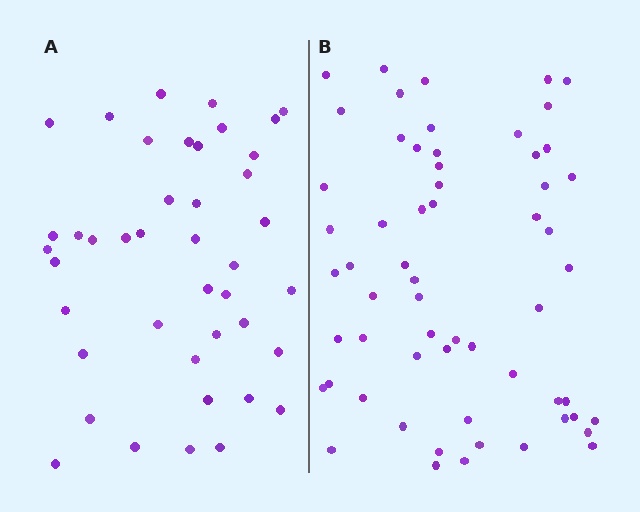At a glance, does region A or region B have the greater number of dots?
Region B (the right region) has more dots.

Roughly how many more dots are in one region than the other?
Region B has approximately 20 more dots than region A.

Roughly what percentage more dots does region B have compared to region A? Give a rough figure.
About 45% more.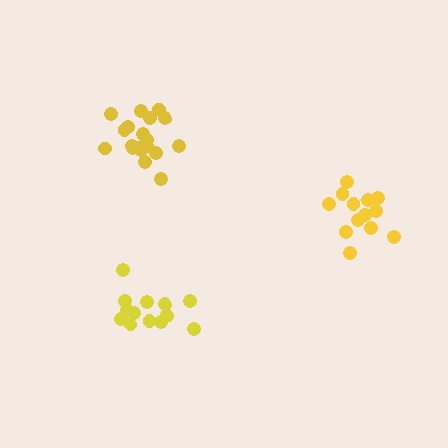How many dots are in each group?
Group 1: 13 dots, Group 2: 19 dots, Group 3: 13 dots (45 total).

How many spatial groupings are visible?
There are 3 spatial groupings.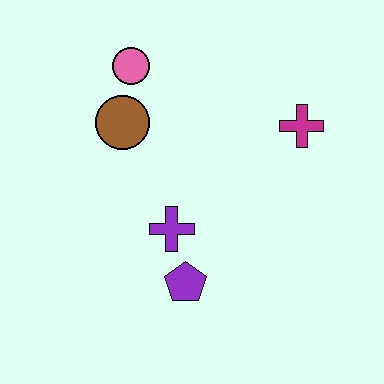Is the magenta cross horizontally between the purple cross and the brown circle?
No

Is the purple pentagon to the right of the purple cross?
Yes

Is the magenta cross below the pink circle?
Yes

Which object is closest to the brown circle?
The pink circle is closest to the brown circle.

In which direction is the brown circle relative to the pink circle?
The brown circle is below the pink circle.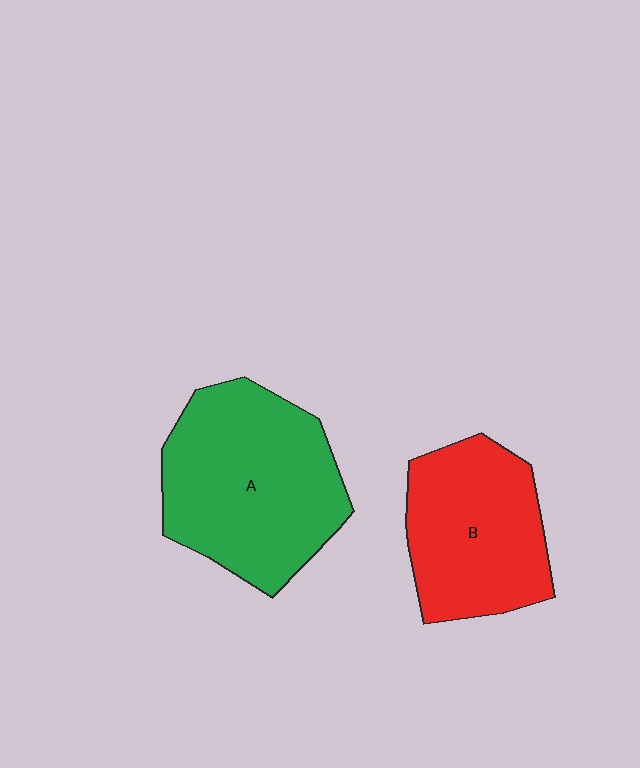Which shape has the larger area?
Shape A (green).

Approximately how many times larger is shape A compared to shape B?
Approximately 1.3 times.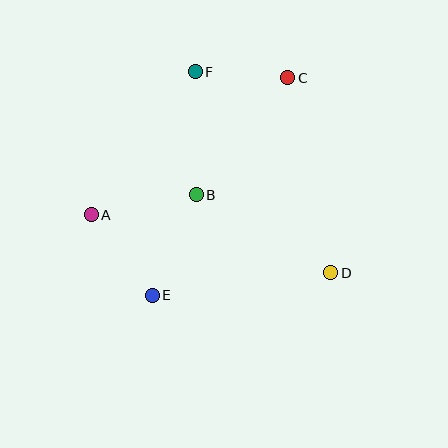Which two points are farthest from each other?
Points C and E are farthest from each other.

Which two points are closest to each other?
Points C and F are closest to each other.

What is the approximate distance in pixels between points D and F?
The distance between D and F is approximately 243 pixels.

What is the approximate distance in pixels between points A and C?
The distance between A and C is approximately 240 pixels.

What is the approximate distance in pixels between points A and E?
The distance between A and E is approximately 101 pixels.